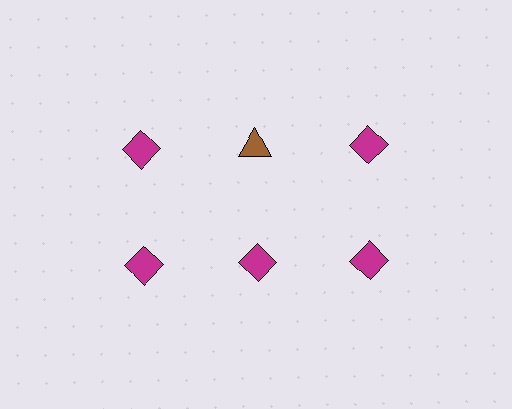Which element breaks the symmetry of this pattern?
The brown triangle in the top row, second from left column breaks the symmetry. All other shapes are magenta diamonds.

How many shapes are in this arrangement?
There are 6 shapes arranged in a grid pattern.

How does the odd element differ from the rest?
It differs in both color (brown instead of magenta) and shape (triangle instead of diamond).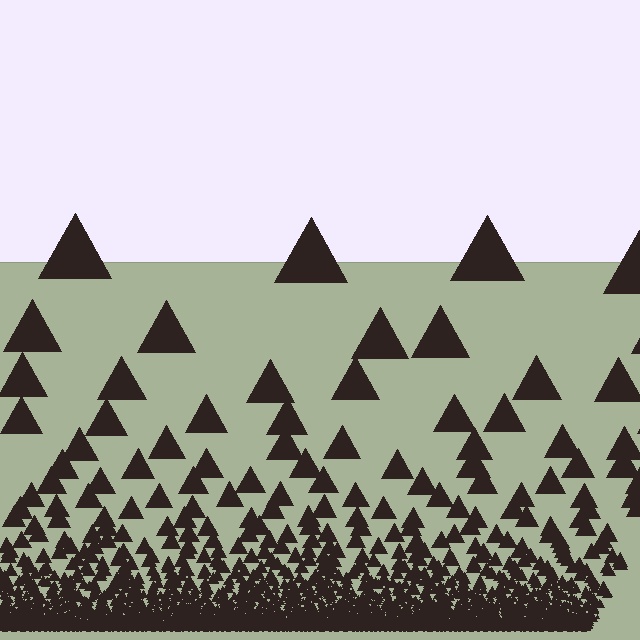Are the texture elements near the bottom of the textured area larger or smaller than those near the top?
Smaller. The gradient is inverted — elements near the bottom are smaller and denser.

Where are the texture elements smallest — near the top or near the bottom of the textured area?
Near the bottom.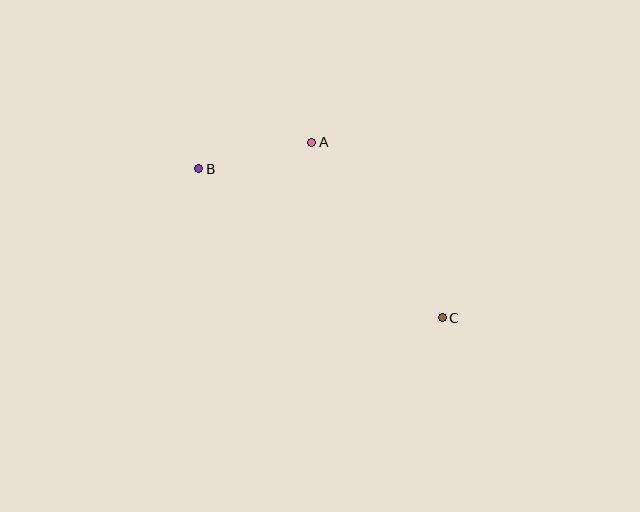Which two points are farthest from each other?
Points B and C are farthest from each other.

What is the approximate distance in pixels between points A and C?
The distance between A and C is approximately 219 pixels.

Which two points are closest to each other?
Points A and B are closest to each other.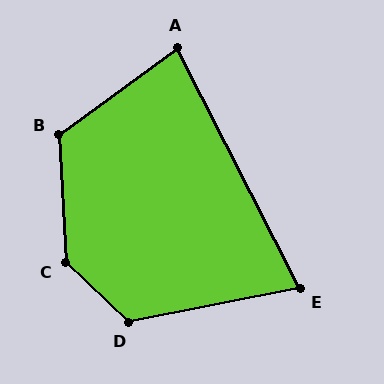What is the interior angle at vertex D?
Approximately 125 degrees (obtuse).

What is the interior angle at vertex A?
Approximately 81 degrees (acute).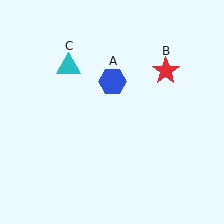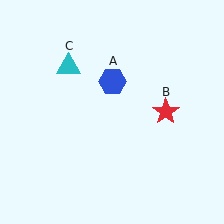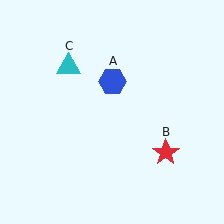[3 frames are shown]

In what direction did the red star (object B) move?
The red star (object B) moved down.